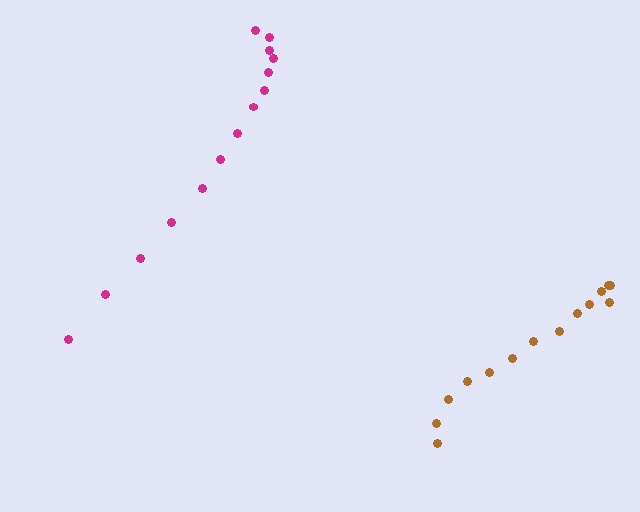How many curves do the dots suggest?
There are 2 distinct paths.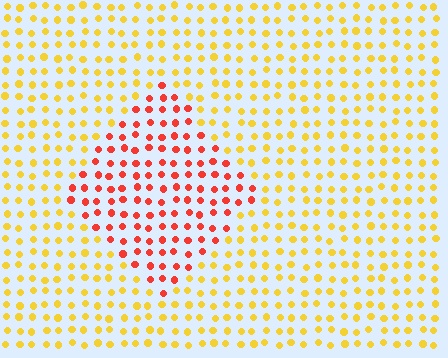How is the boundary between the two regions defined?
The boundary is defined purely by a slight shift in hue (about 47 degrees). Spacing, size, and orientation are identical on both sides.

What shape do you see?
I see a diamond.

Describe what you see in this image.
The image is filled with small yellow elements in a uniform arrangement. A diamond-shaped region is visible where the elements are tinted to a slightly different hue, forming a subtle color boundary.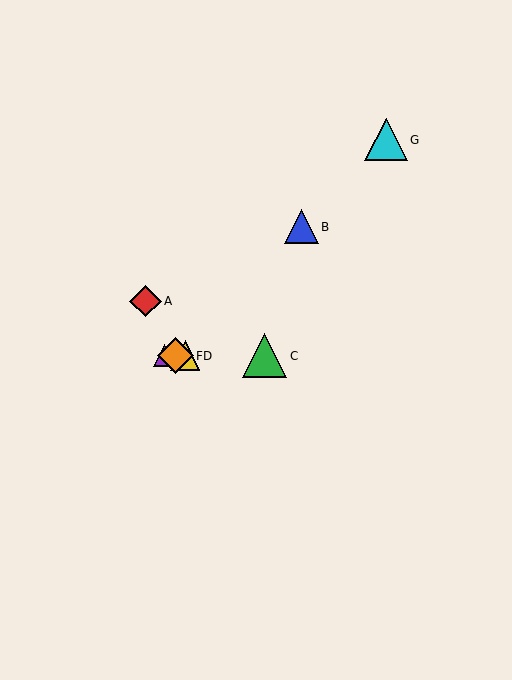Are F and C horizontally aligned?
Yes, both are at y≈356.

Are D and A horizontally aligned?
No, D is at y≈356 and A is at y≈301.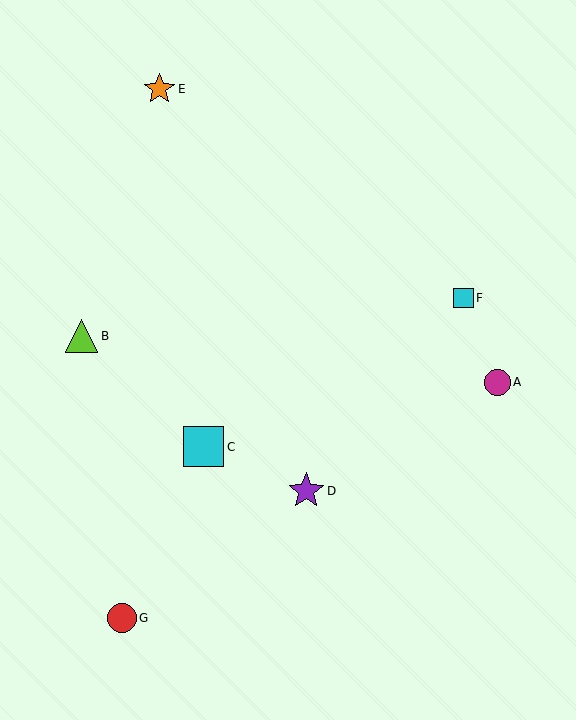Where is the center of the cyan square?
The center of the cyan square is at (204, 447).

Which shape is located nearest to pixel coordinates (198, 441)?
The cyan square (labeled C) at (204, 447) is nearest to that location.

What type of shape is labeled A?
Shape A is a magenta circle.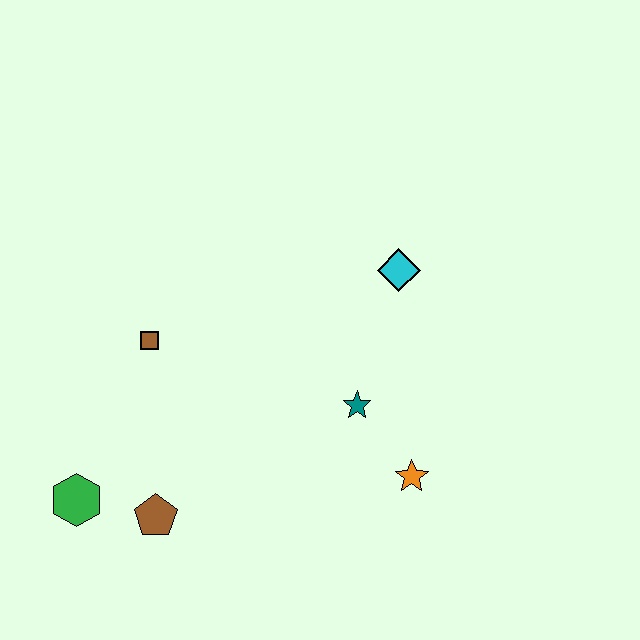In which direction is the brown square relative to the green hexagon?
The brown square is above the green hexagon.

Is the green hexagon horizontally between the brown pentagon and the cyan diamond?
No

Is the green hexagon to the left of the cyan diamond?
Yes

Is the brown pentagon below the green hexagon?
Yes